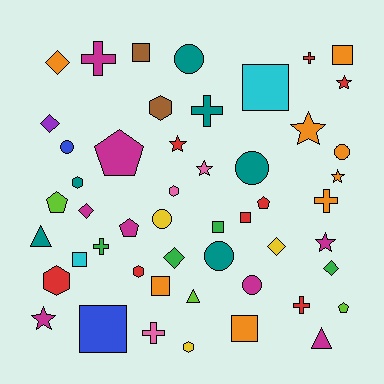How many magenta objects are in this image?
There are 8 magenta objects.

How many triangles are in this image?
There are 3 triangles.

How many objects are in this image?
There are 50 objects.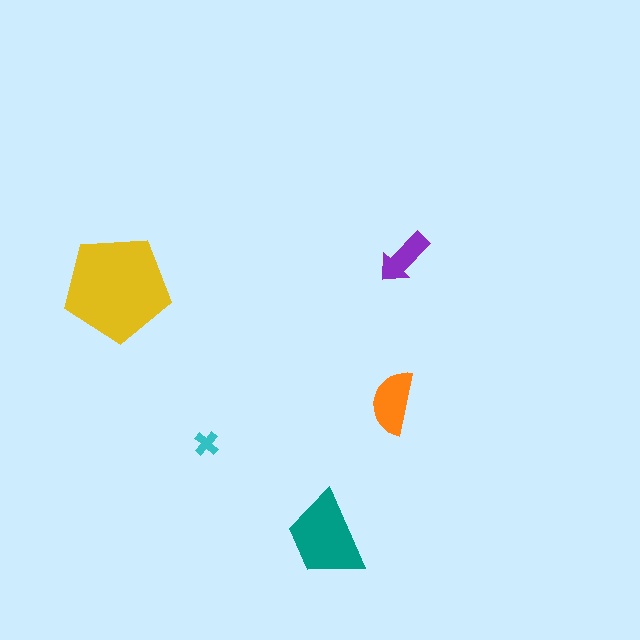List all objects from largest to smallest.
The yellow pentagon, the teal trapezoid, the orange semicircle, the purple arrow, the cyan cross.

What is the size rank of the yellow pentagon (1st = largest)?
1st.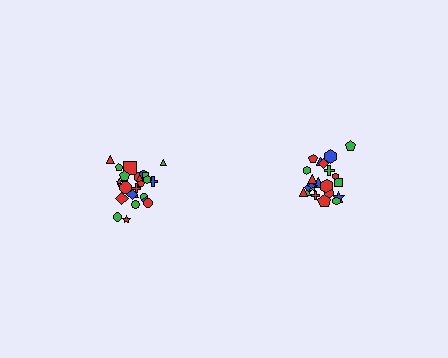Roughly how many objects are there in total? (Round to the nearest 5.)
Roughly 45 objects in total.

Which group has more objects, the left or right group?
The left group.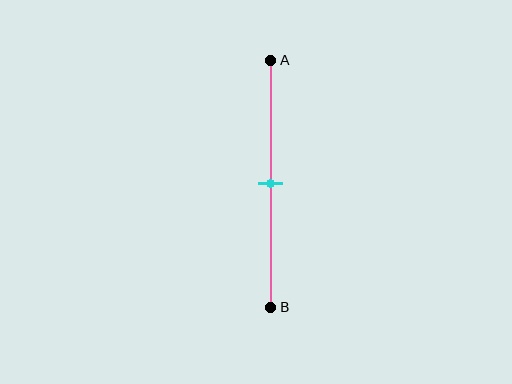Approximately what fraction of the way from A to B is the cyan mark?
The cyan mark is approximately 50% of the way from A to B.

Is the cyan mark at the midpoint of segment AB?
Yes, the mark is approximately at the midpoint.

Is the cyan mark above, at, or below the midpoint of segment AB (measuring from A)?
The cyan mark is approximately at the midpoint of segment AB.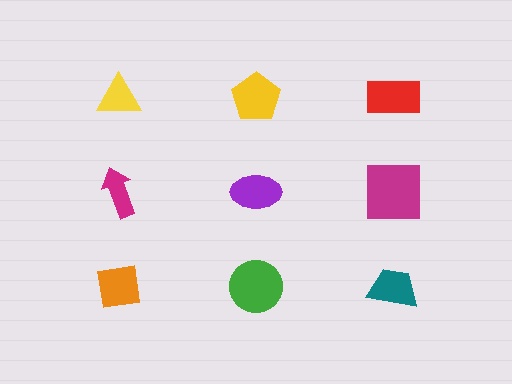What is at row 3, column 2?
A green circle.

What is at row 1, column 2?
A yellow pentagon.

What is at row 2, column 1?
A magenta arrow.